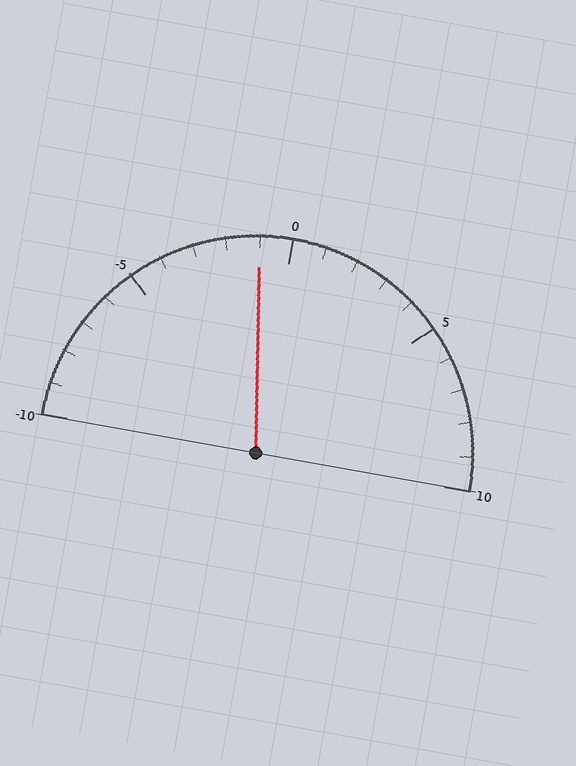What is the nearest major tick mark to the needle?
The nearest major tick mark is 0.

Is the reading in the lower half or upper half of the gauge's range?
The reading is in the lower half of the range (-10 to 10).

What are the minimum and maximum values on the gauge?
The gauge ranges from -10 to 10.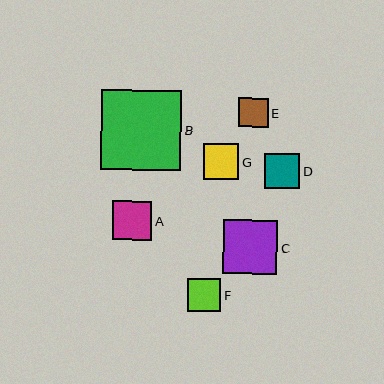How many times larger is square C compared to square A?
Square C is approximately 1.4 times the size of square A.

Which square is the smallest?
Square E is the smallest with a size of approximately 29 pixels.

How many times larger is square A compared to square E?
Square A is approximately 1.3 times the size of square E.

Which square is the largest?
Square B is the largest with a size of approximately 80 pixels.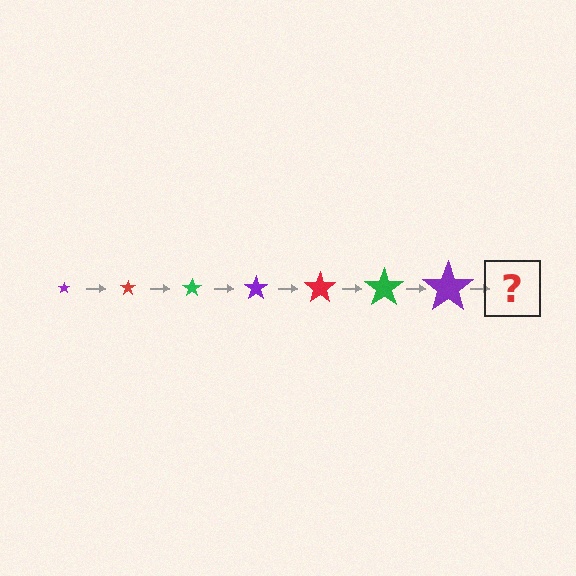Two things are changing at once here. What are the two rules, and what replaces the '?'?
The two rules are that the star grows larger each step and the color cycles through purple, red, and green. The '?' should be a red star, larger than the previous one.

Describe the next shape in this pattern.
It should be a red star, larger than the previous one.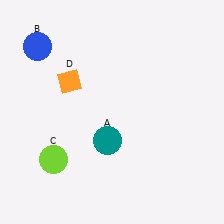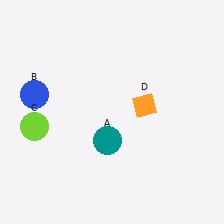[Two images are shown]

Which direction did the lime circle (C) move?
The lime circle (C) moved up.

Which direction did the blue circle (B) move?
The blue circle (B) moved down.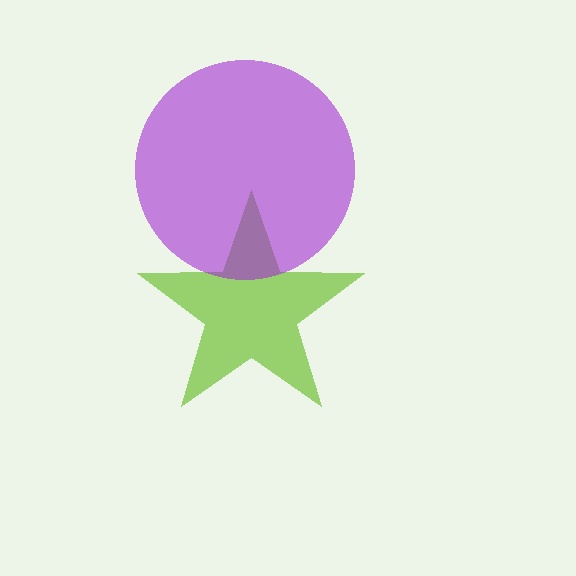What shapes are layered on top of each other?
The layered shapes are: a lime star, a purple circle.